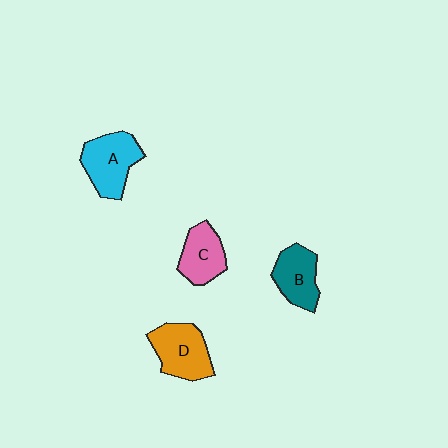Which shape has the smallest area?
Shape C (pink).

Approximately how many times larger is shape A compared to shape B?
Approximately 1.2 times.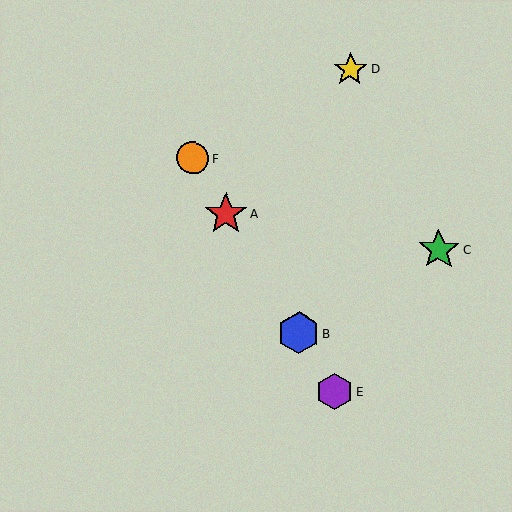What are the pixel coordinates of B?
Object B is at (299, 333).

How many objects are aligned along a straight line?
4 objects (A, B, E, F) are aligned along a straight line.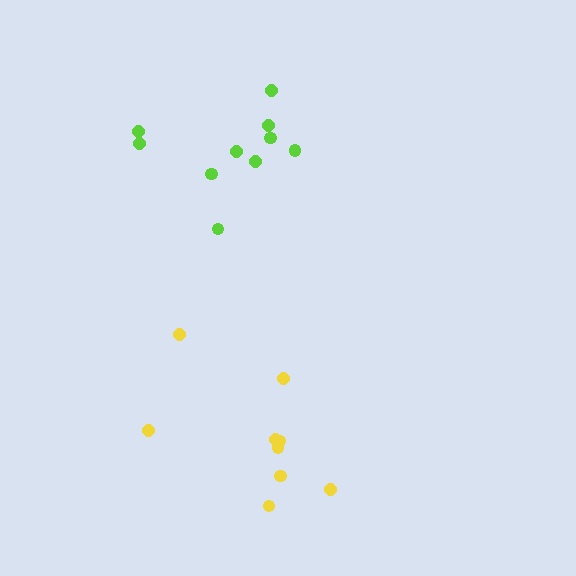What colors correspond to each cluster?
The clusters are colored: yellow, lime.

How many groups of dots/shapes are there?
There are 2 groups.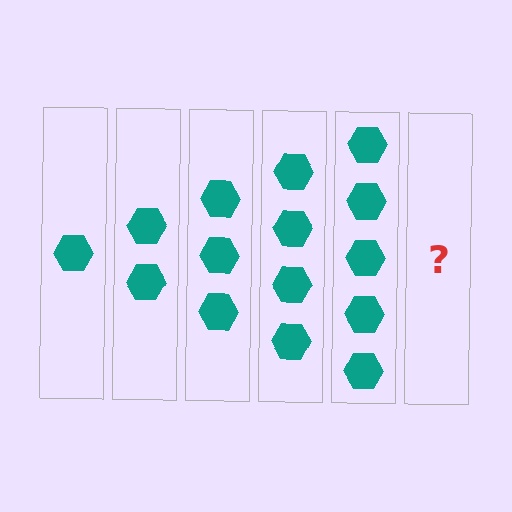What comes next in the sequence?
The next element should be 6 hexagons.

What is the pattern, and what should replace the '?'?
The pattern is that each step adds one more hexagon. The '?' should be 6 hexagons.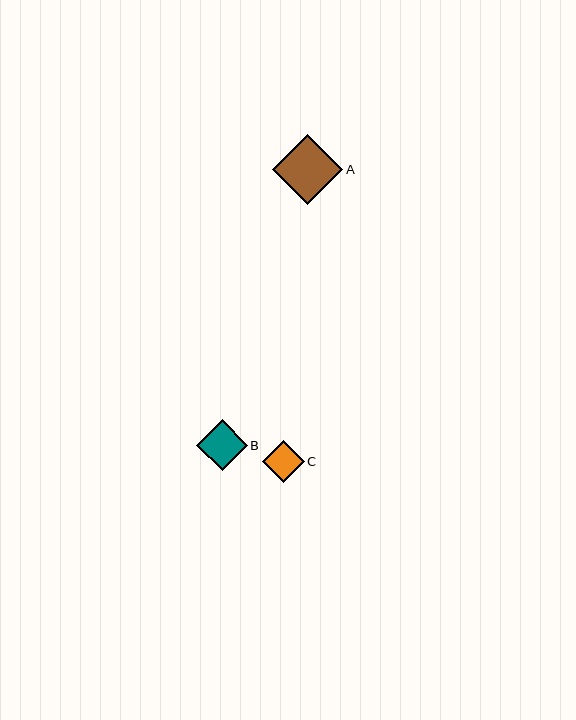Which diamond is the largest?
Diamond A is the largest with a size of approximately 70 pixels.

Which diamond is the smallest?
Diamond C is the smallest with a size of approximately 41 pixels.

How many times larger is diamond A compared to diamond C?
Diamond A is approximately 1.7 times the size of diamond C.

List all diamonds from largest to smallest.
From largest to smallest: A, B, C.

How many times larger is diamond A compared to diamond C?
Diamond A is approximately 1.7 times the size of diamond C.